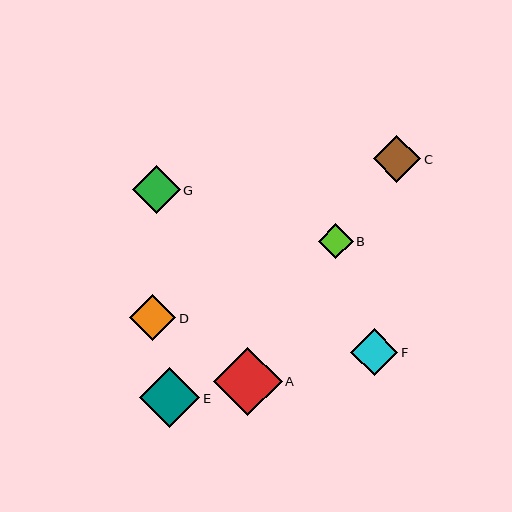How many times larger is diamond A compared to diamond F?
Diamond A is approximately 1.4 times the size of diamond F.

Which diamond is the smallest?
Diamond B is the smallest with a size of approximately 35 pixels.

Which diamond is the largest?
Diamond A is the largest with a size of approximately 68 pixels.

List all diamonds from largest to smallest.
From largest to smallest: A, E, C, G, F, D, B.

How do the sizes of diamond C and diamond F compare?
Diamond C and diamond F are approximately the same size.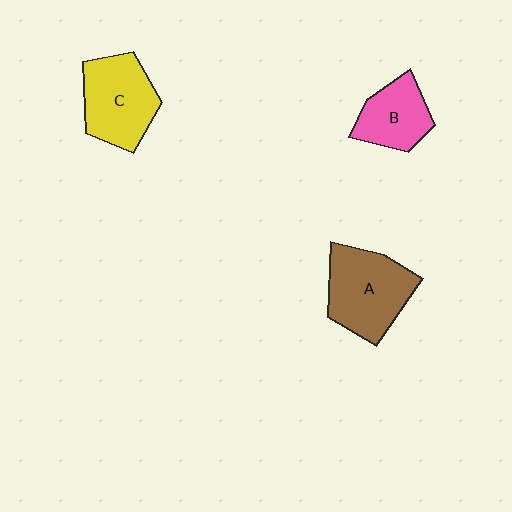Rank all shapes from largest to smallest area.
From largest to smallest: A (brown), C (yellow), B (pink).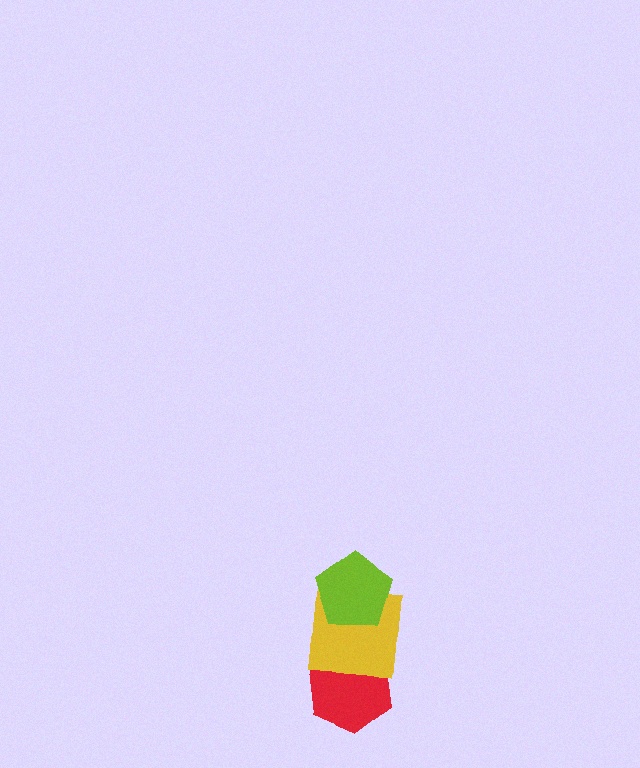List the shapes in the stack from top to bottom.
From top to bottom: the lime pentagon, the yellow square, the red hexagon.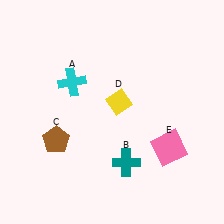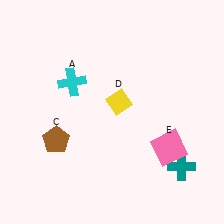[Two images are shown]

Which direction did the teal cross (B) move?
The teal cross (B) moved right.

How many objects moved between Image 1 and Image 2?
1 object moved between the two images.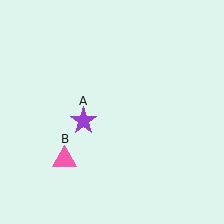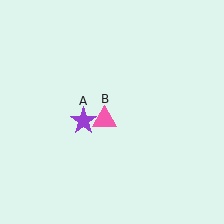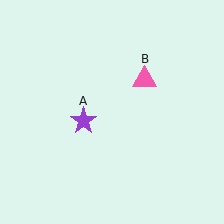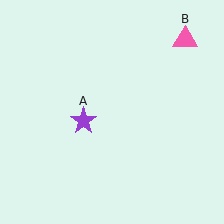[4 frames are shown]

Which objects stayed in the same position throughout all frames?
Purple star (object A) remained stationary.